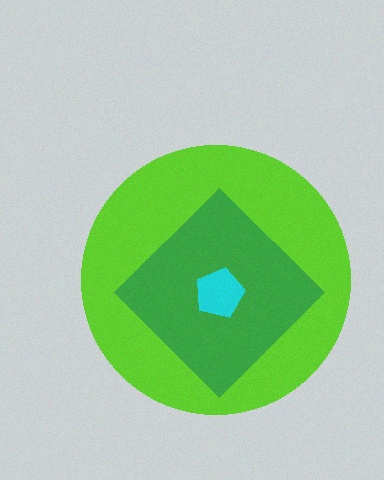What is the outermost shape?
The lime circle.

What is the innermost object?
The cyan pentagon.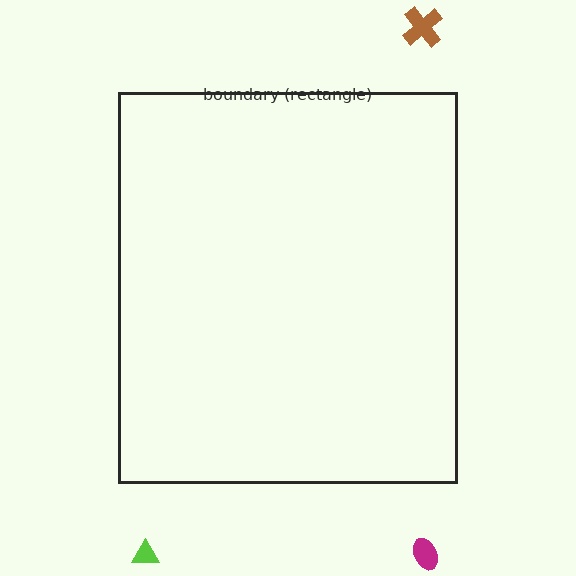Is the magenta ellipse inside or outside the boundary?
Outside.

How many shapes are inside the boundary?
0 inside, 3 outside.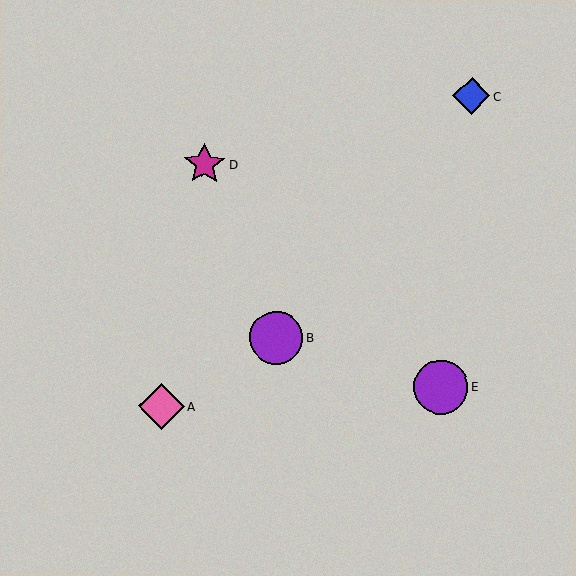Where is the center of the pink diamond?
The center of the pink diamond is at (161, 406).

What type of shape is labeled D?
Shape D is a magenta star.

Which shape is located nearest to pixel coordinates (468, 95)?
The blue diamond (labeled C) at (472, 96) is nearest to that location.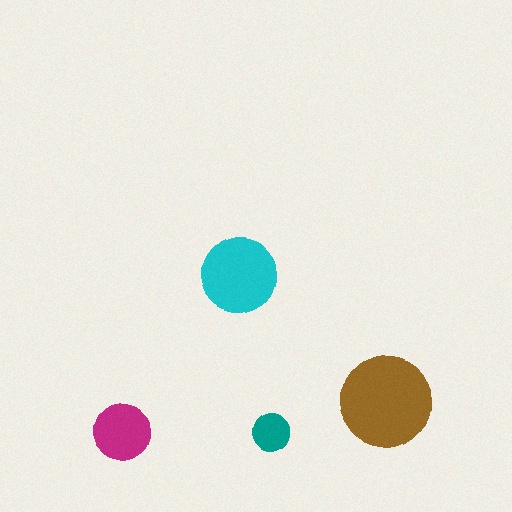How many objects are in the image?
There are 4 objects in the image.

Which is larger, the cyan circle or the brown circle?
The brown one.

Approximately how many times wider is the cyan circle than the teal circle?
About 2 times wider.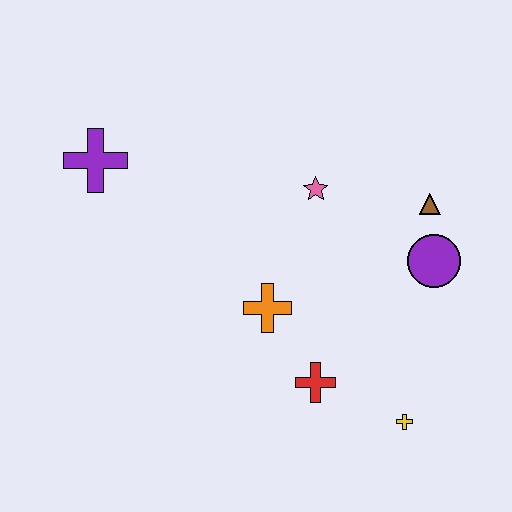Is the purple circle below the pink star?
Yes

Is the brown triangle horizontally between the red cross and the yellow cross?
No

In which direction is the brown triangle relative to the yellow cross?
The brown triangle is above the yellow cross.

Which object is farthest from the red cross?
The purple cross is farthest from the red cross.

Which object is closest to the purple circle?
The brown triangle is closest to the purple circle.